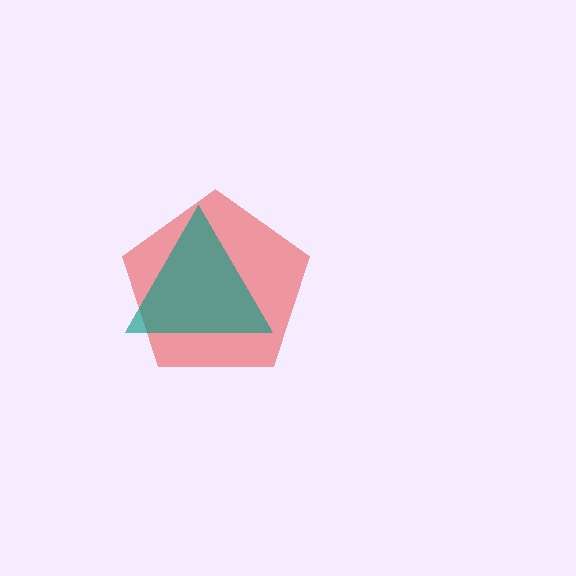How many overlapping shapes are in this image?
There are 2 overlapping shapes in the image.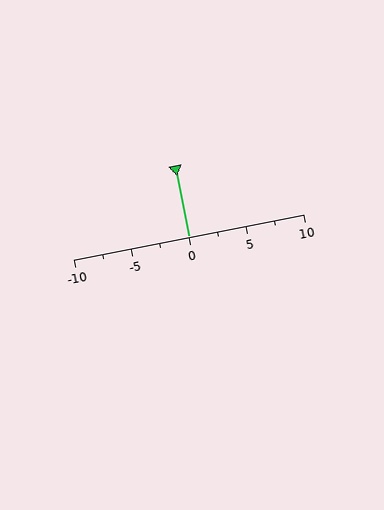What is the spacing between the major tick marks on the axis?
The major ticks are spaced 5 apart.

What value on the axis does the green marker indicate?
The marker indicates approximately 0.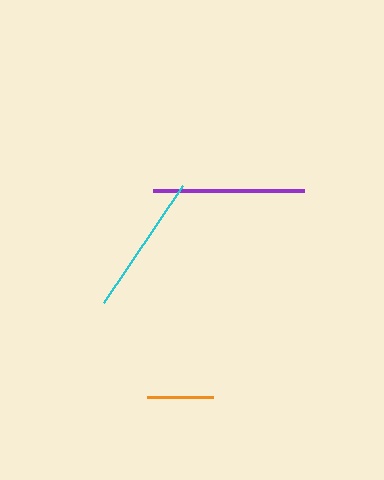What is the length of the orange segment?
The orange segment is approximately 66 pixels long.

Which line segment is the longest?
The purple line is the longest at approximately 151 pixels.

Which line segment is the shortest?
The orange line is the shortest at approximately 66 pixels.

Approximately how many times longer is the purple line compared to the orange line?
The purple line is approximately 2.3 times the length of the orange line.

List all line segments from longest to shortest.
From longest to shortest: purple, cyan, orange.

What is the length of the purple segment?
The purple segment is approximately 151 pixels long.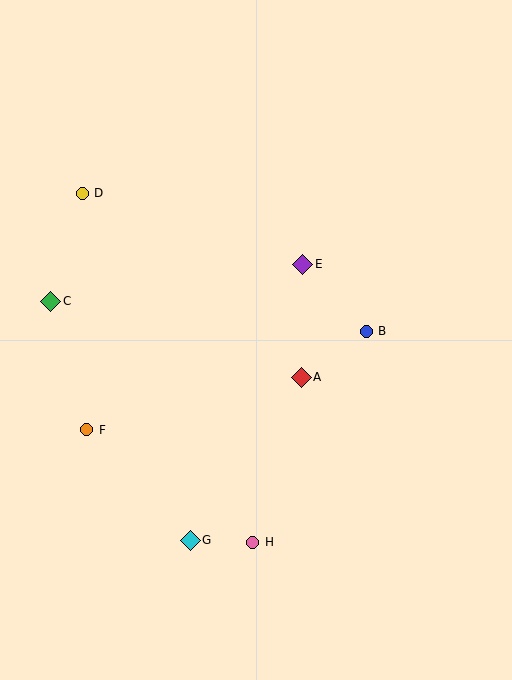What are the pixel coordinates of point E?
Point E is at (303, 264).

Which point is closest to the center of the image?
Point A at (301, 377) is closest to the center.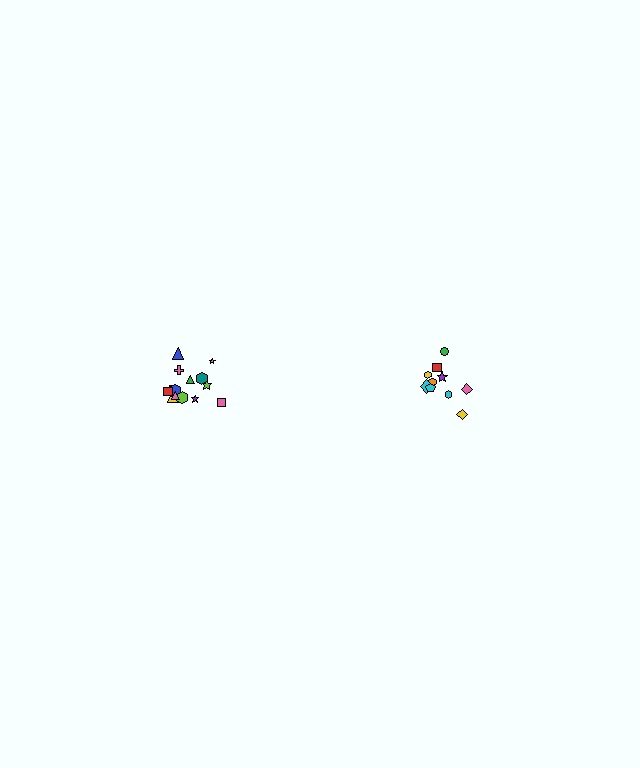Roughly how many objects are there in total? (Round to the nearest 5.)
Roughly 25 objects in total.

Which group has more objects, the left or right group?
The left group.